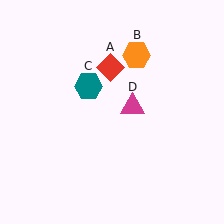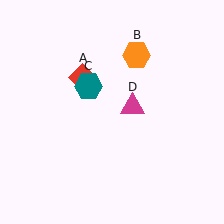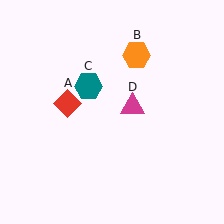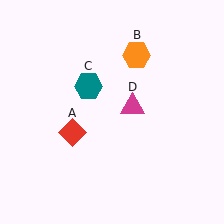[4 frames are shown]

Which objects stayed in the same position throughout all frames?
Orange hexagon (object B) and teal hexagon (object C) and magenta triangle (object D) remained stationary.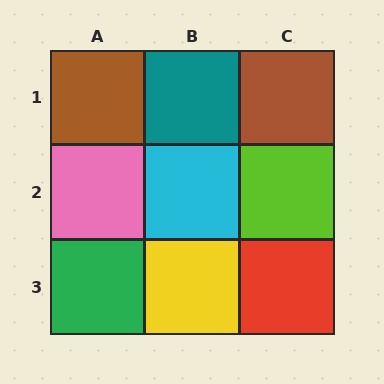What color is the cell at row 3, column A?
Green.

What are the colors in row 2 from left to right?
Pink, cyan, lime.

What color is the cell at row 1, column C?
Brown.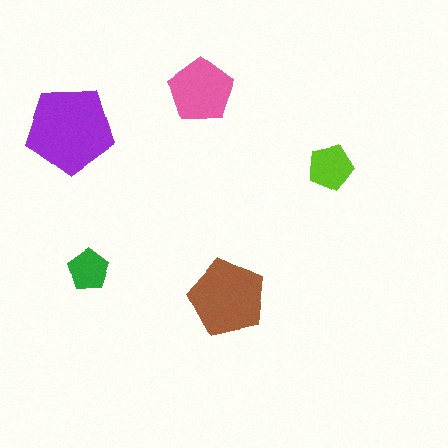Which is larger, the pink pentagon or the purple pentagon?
The purple one.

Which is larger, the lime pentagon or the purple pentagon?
The purple one.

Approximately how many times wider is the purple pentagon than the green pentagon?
About 2 times wider.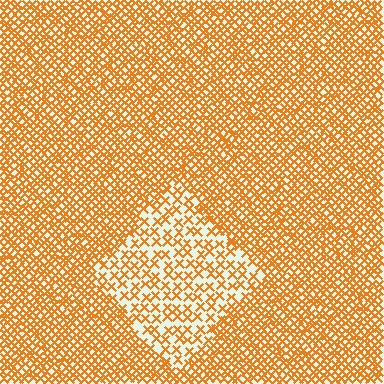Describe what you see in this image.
The image contains small orange elements arranged at two different densities. A diamond-shaped region is visible where the elements are less densely packed than the surrounding area.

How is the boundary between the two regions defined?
The boundary is defined by a change in element density (approximately 2.2x ratio). All elements are the same color, size, and shape.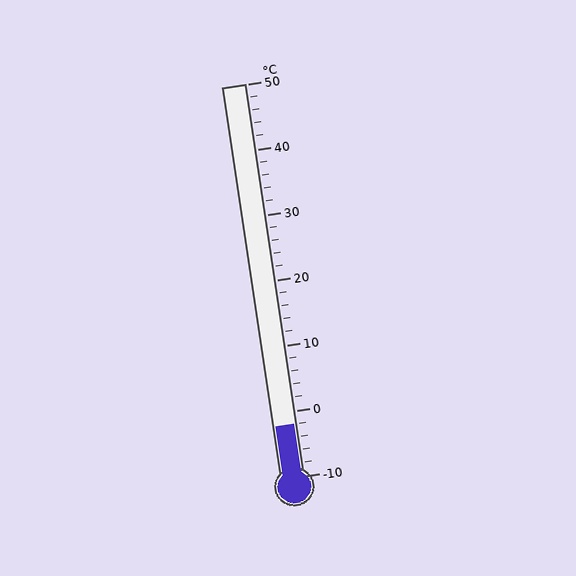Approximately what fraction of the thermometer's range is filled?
The thermometer is filled to approximately 15% of its range.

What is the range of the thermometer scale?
The thermometer scale ranges from -10°C to 50°C.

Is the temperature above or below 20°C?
The temperature is below 20°C.